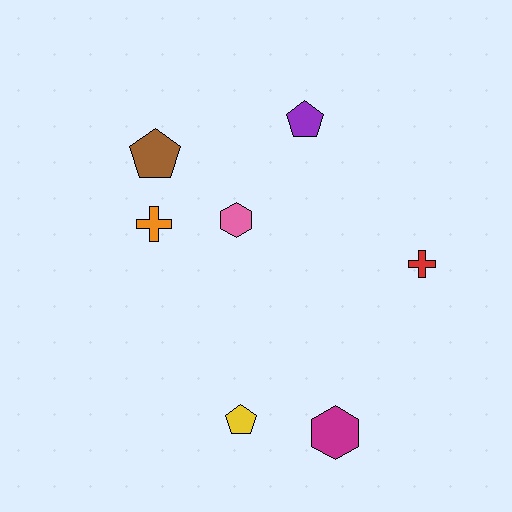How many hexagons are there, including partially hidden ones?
There are 2 hexagons.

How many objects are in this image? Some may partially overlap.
There are 7 objects.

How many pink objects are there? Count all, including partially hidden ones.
There is 1 pink object.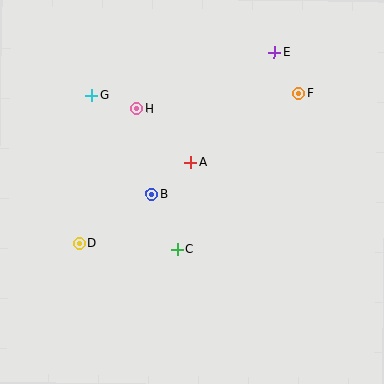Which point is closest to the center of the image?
Point A at (191, 162) is closest to the center.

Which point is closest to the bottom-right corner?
Point C is closest to the bottom-right corner.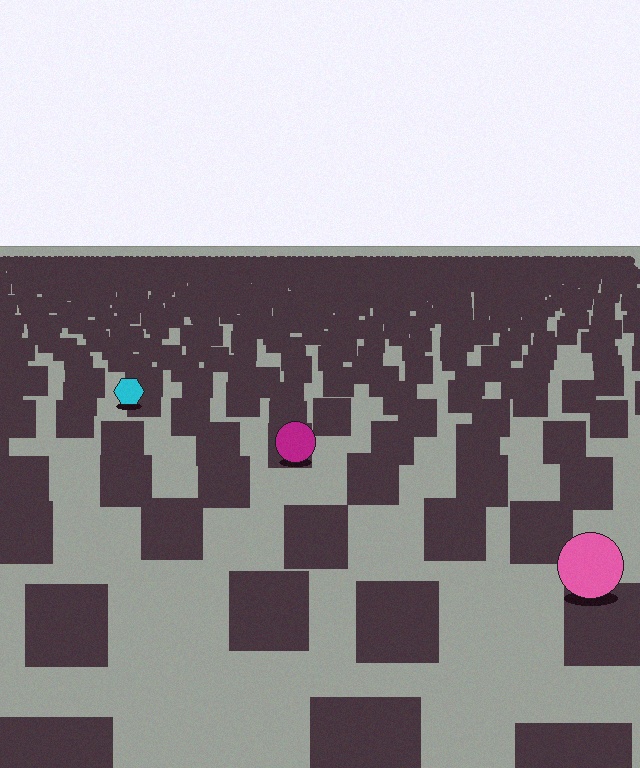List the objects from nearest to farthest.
From nearest to farthest: the pink circle, the magenta circle, the cyan hexagon.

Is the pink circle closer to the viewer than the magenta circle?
Yes. The pink circle is closer — you can tell from the texture gradient: the ground texture is coarser near it.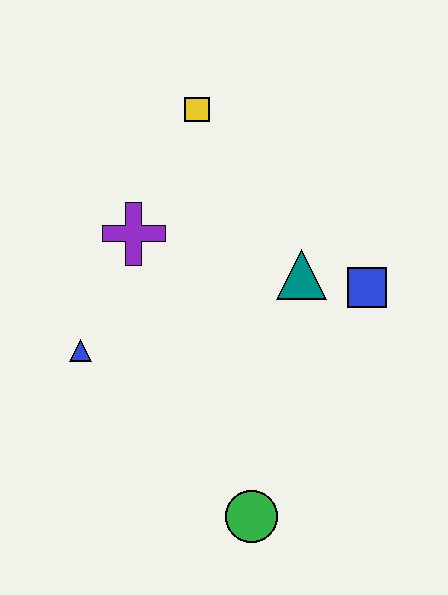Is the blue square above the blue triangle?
Yes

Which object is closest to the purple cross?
The blue triangle is closest to the purple cross.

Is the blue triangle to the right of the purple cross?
No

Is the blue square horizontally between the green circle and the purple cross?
No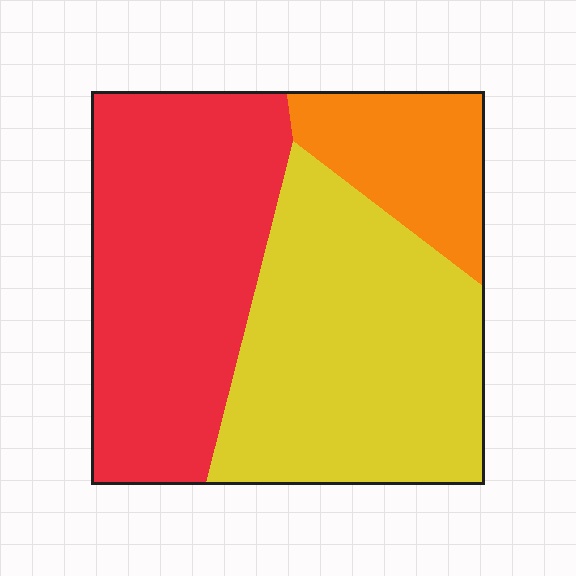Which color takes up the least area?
Orange, at roughly 15%.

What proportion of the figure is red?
Red takes up about two fifths (2/5) of the figure.